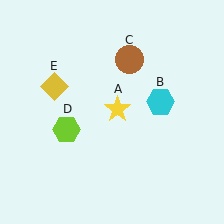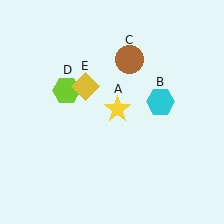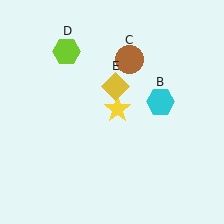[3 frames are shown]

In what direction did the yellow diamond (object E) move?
The yellow diamond (object E) moved right.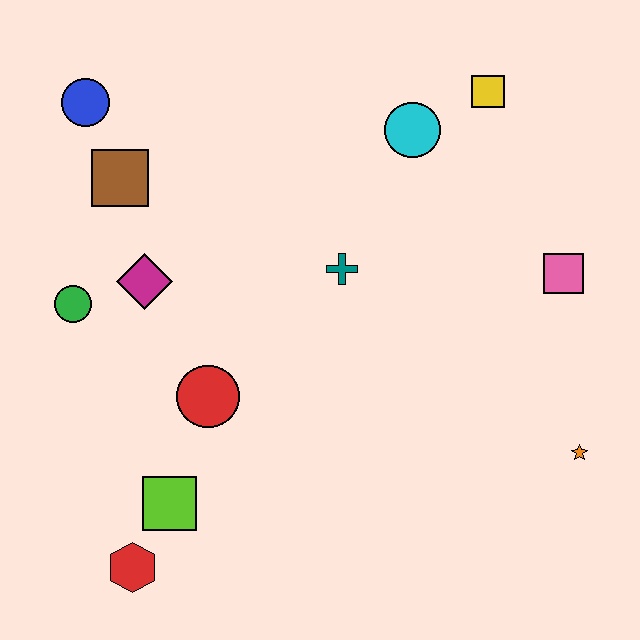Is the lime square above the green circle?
No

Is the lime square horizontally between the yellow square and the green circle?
Yes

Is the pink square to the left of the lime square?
No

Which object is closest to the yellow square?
The cyan circle is closest to the yellow square.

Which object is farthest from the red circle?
The yellow square is farthest from the red circle.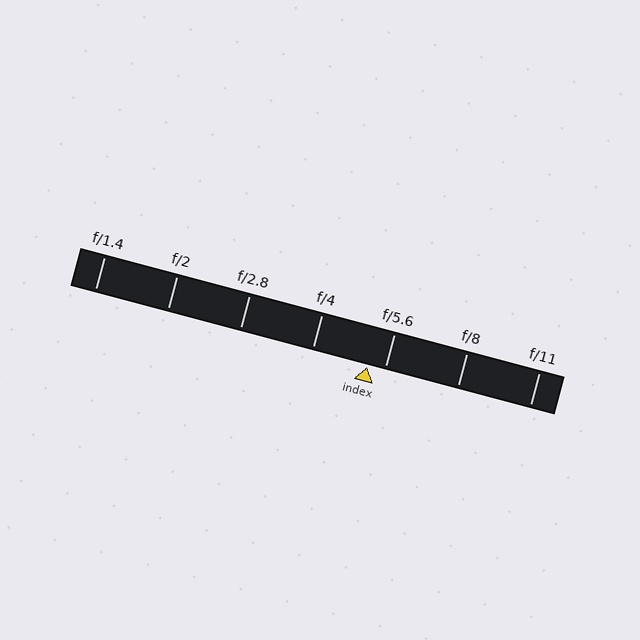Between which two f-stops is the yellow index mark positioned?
The index mark is between f/4 and f/5.6.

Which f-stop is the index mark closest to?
The index mark is closest to f/5.6.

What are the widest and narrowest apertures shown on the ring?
The widest aperture shown is f/1.4 and the narrowest is f/11.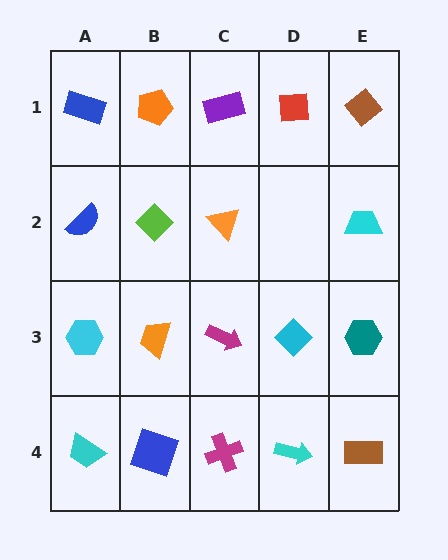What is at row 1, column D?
A red square.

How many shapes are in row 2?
4 shapes.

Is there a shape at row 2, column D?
No, that cell is empty.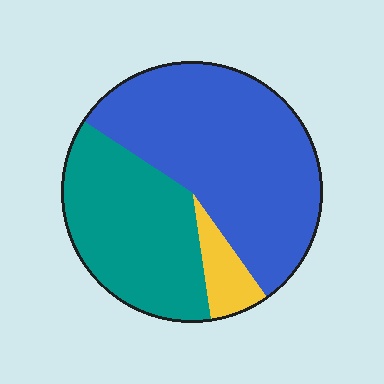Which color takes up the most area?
Blue, at roughly 55%.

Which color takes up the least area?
Yellow, at roughly 5%.